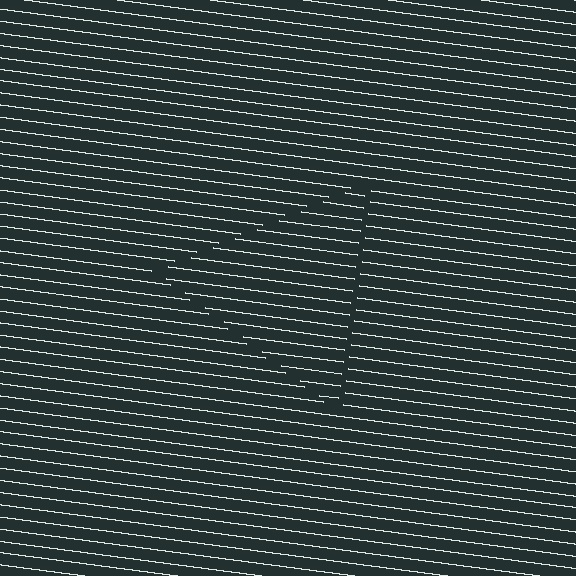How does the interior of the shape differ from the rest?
The interior of the shape contains the same grating, shifted by half a period — the contour is defined by the phase discontinuity where line-ends from the inner and outer gratings abut.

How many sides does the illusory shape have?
3 sides — the line-ends trace a triangle.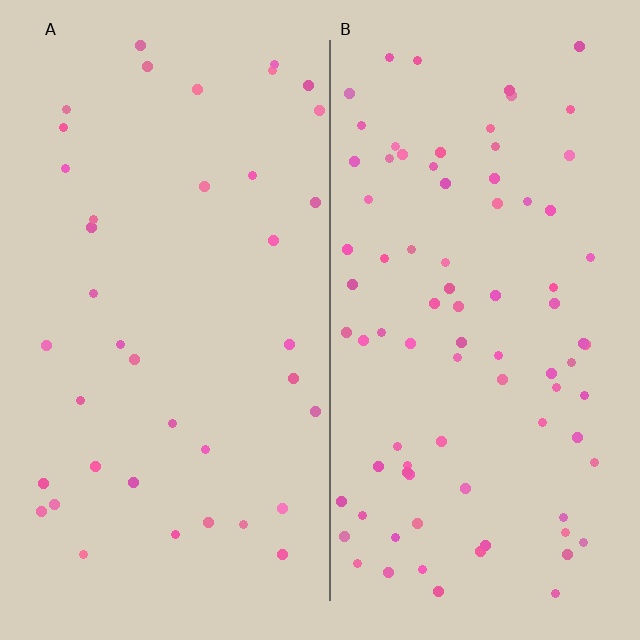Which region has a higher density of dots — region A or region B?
B (the right).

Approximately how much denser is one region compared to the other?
Approximately 2.2× — region B over region A.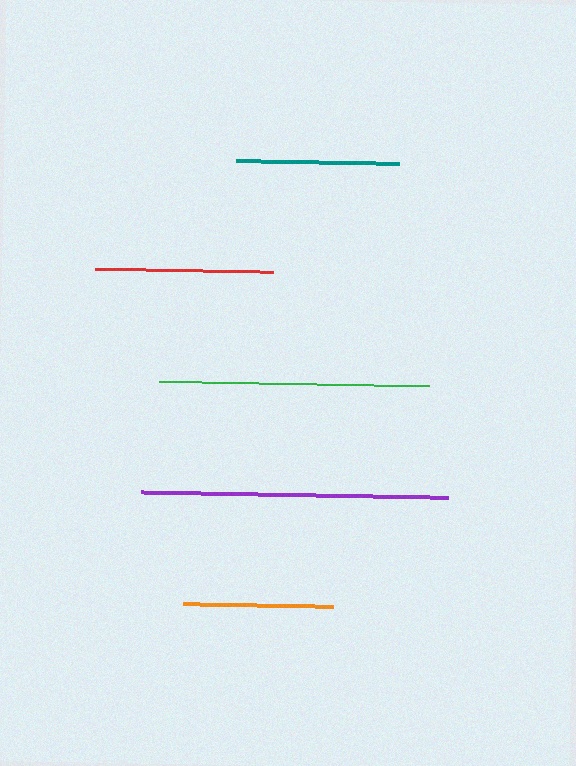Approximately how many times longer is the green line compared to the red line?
The green line is approximately 1.5 times the length of the red line.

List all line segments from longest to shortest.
From longest to shortest: purple, green, red, teal, orange.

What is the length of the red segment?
The red segment is approximately 178 pixels long.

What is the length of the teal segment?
The teal segment is approximately 162 pixels long.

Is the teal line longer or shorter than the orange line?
The teal line is longer than the orange line.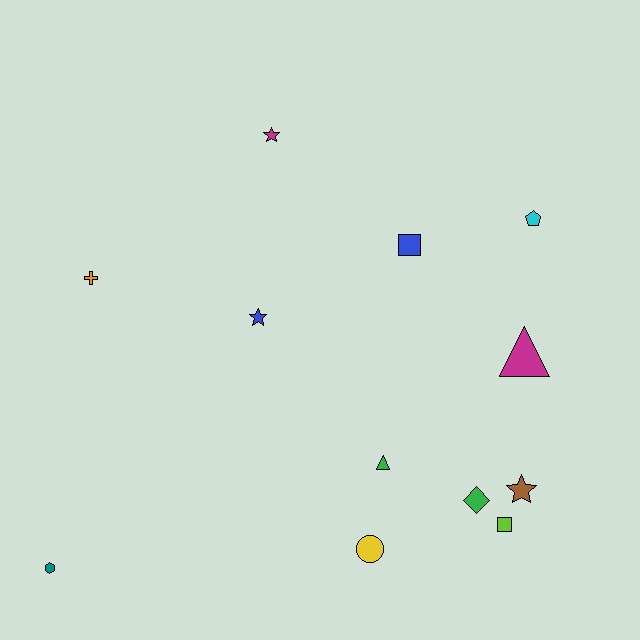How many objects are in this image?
There are 12 objects.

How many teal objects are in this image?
There is 1 teal object.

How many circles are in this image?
There is 1 circle.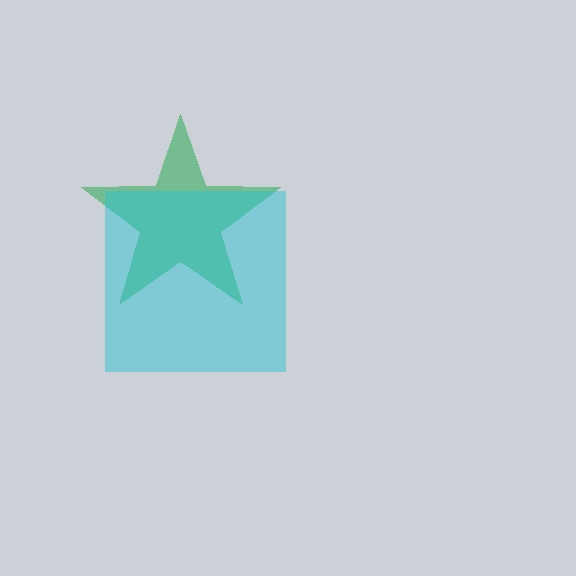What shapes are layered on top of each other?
The layered shapes are: a green star, a cyan square.